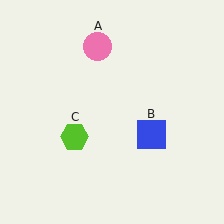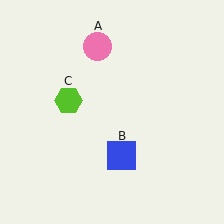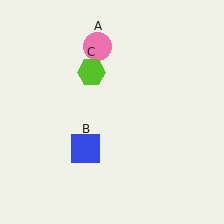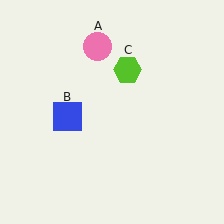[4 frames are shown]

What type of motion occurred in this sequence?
The blue square (object B), lime hexagon (object C) rotated clockwise around the center of the scene.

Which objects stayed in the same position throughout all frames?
Pink circle (object A) remained stationary.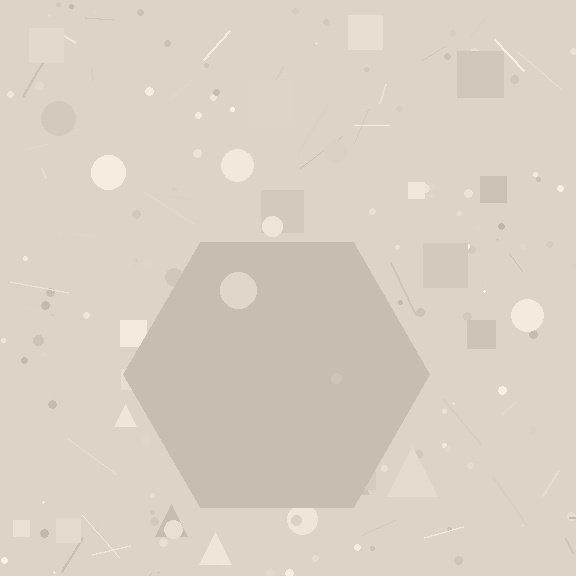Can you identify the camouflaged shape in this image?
The camouflaged shape is a hexagon.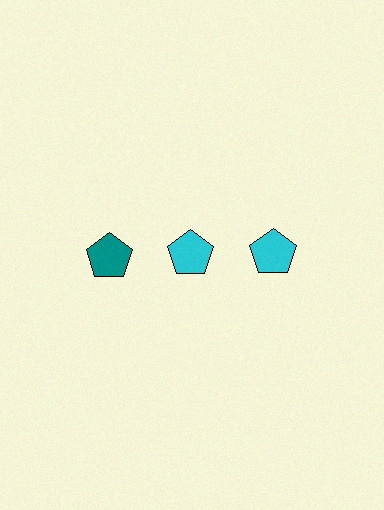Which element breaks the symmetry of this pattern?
The teal pentagon in the top row, leftmost column breaks the symmetry. All other shapes are cyan pentagons.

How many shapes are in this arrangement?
There are 3 shapes arranged in a grid pattern.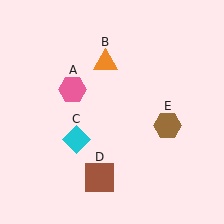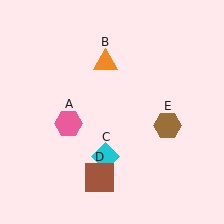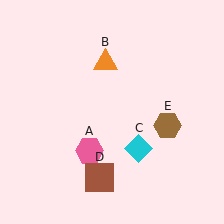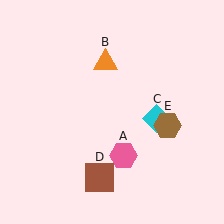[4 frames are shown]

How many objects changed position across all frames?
2 objects changed position: pink hexagon (object A), cyan diamond (object C).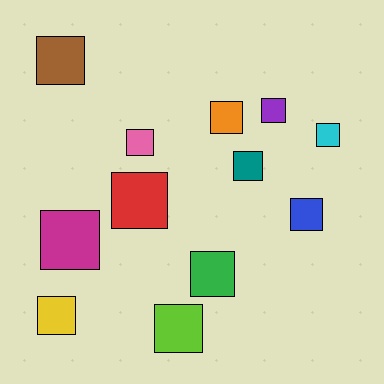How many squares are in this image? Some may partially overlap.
There are 12 squares.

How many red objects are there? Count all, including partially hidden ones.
There is 1 red object.